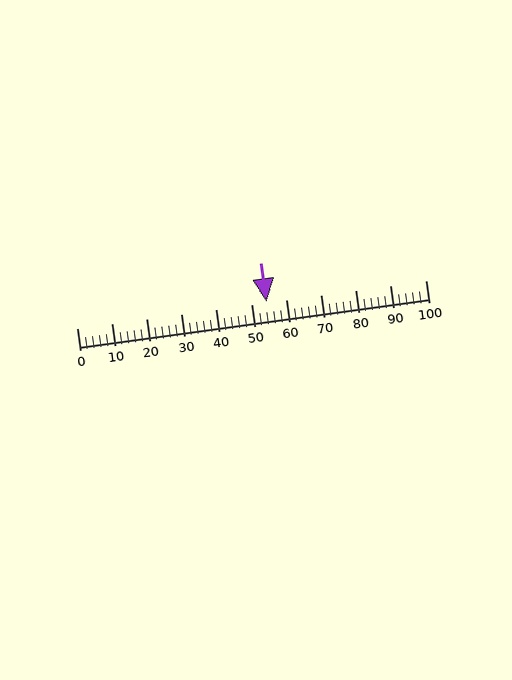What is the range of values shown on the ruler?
The ruler shows values from 0 to 100.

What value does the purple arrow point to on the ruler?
The purple arrow points to approximately 54.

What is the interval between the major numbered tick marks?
The major tick marks are spaced 10 units apart.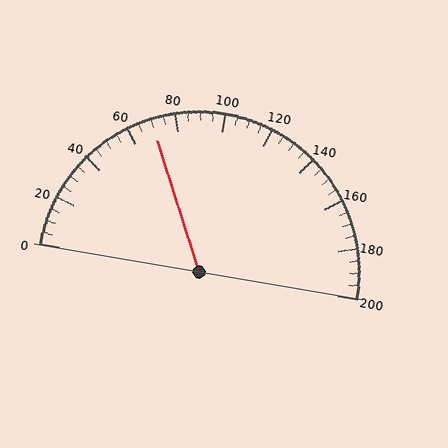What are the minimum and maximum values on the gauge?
The gauge ranges from 0 to 200.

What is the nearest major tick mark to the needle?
The nearest major tick mark is 80.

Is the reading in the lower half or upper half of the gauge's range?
The reading is in the lower half of the range (0 to 200).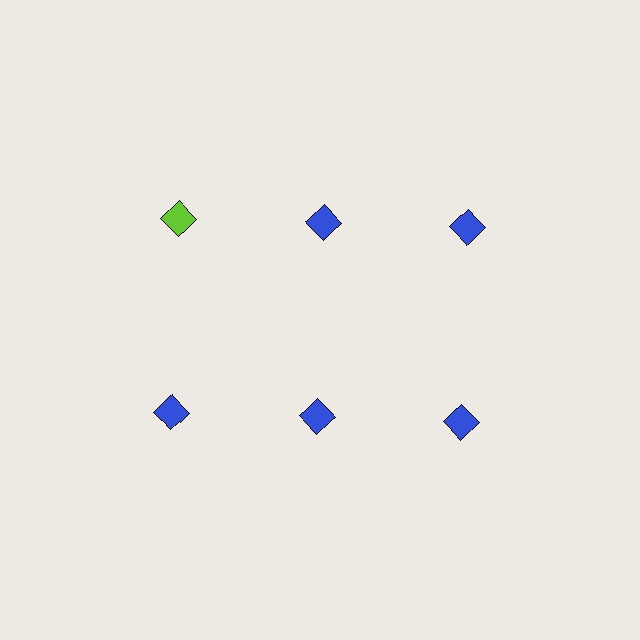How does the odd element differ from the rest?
It has a different color: lime instead of blue.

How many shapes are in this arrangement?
There are 6 shapes arranged in a grid pattern.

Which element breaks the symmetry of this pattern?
The lime diamond in the top row, leftmost column breaks the symmetry. All other shapes are blue diamonds.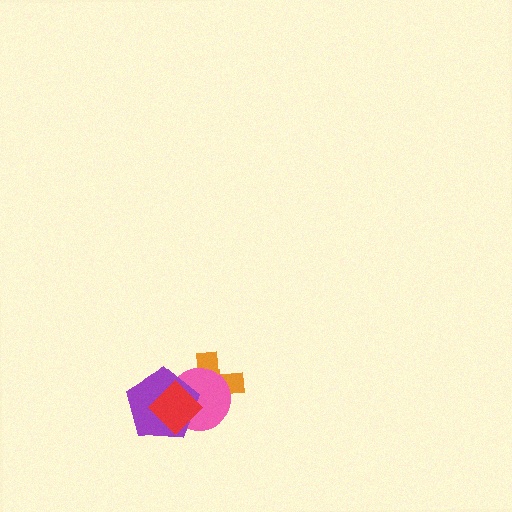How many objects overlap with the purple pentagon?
3 objects overlap with the purple pentagon.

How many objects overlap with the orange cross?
3 objects overlap with the orange cross.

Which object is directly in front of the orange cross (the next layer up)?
The pink circle is directly in front of the orange cross.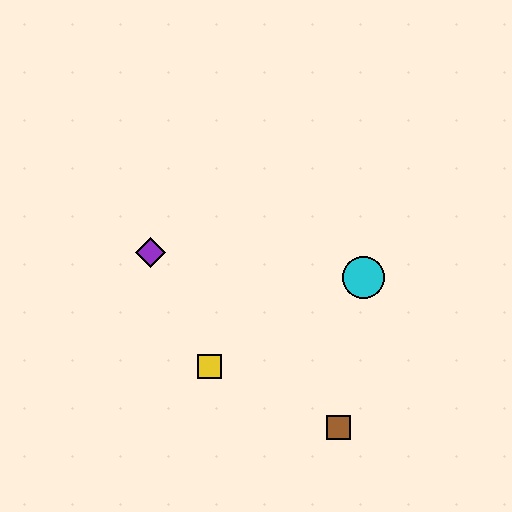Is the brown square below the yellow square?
Yes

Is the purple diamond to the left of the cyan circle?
Yes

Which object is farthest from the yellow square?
The cyan circle is farthest from the yellow square.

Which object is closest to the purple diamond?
The yellow square is closest to the purple diamond.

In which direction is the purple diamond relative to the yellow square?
The purple diamond is above the yellow square.